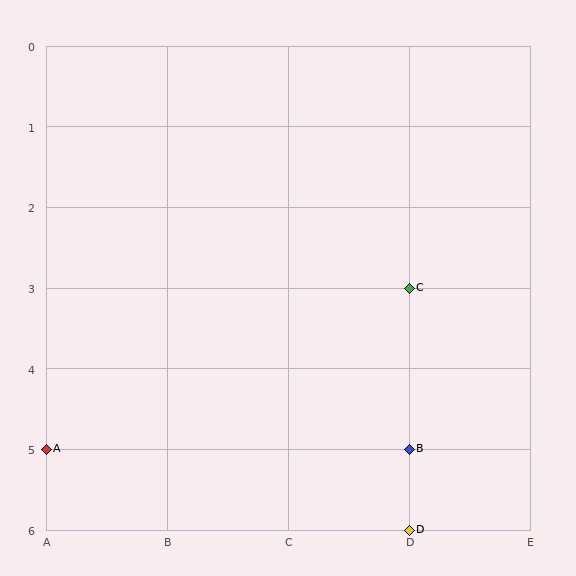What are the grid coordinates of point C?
Point C is at grid coordinates (D, 3).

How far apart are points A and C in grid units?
Points A and C are 3 columns and 2 rows apart (about 3.6 grid units diagonally).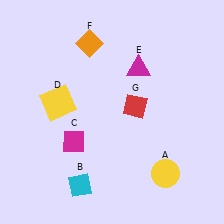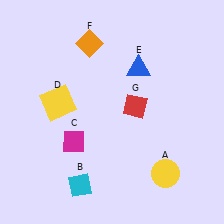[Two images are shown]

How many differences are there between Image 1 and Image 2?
There is 1 difference between the two images.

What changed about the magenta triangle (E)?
In Image 1, E is magenta. In Image 2, it changed to blue.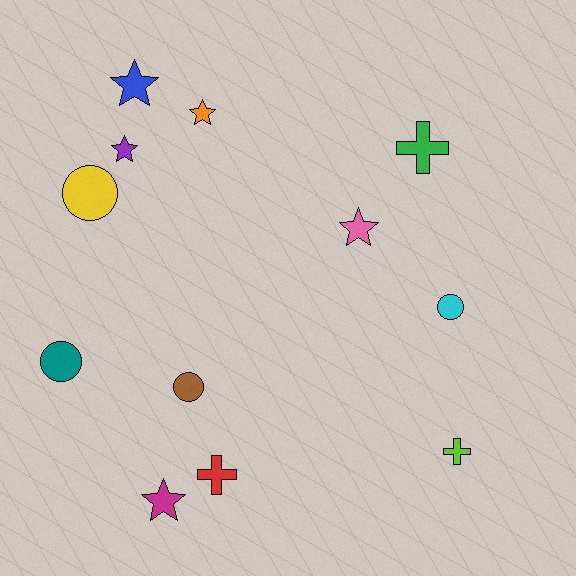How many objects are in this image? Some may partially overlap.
There are 12 objects.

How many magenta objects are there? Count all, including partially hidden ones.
There is 1 magenta object.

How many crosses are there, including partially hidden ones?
There are 3 crosses.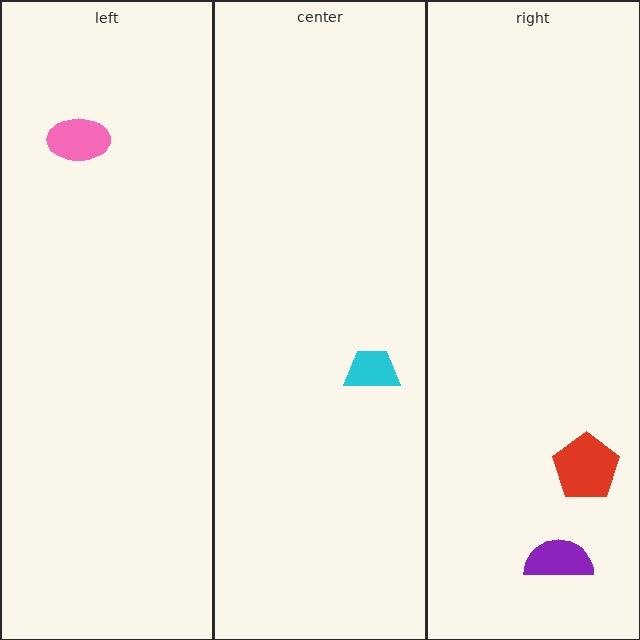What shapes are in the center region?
The cyan trapezoid.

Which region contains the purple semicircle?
The right region.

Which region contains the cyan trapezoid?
The center region.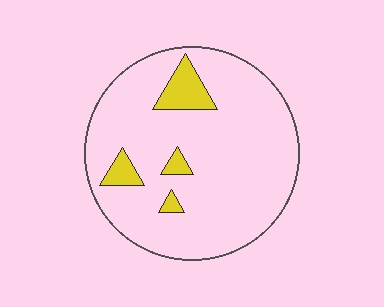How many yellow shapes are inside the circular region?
4.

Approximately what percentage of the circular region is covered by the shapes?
Approximately 10%.